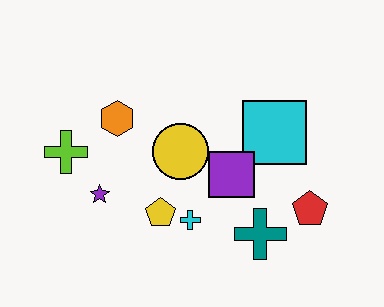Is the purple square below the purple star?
No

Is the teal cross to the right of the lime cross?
Yes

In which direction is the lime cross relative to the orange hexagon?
The lime cross is to the left of the orange hexagon.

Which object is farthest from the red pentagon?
The lime cross is farthest from the red pentagon.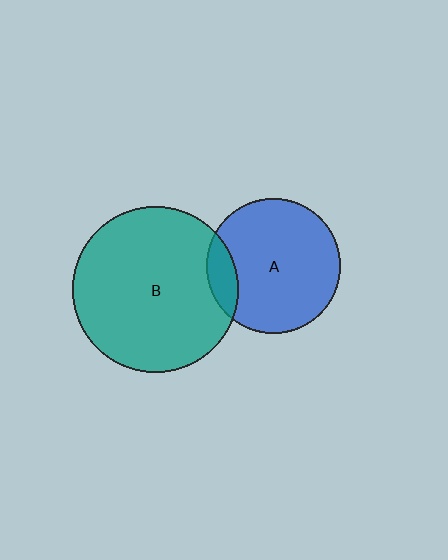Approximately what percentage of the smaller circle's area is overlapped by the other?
Approximately 15%.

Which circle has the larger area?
Circle B (teal).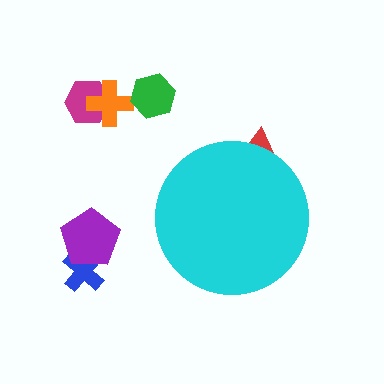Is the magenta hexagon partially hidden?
No, the magenta hexagon is fully visible.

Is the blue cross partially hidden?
No, the blue cross is fully visible.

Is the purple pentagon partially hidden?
No, the purple pentagon is fully visible.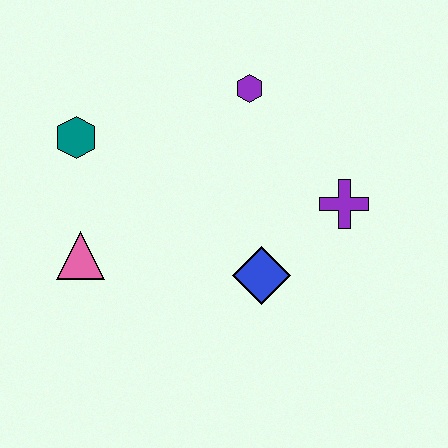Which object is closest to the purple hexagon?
The purple cross is closest to the purple hexagon.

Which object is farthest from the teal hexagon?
The purple cross is farthest from the teal hexagon.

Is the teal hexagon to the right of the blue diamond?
No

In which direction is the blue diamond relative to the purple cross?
The blue diamond is to the left of the purple cross.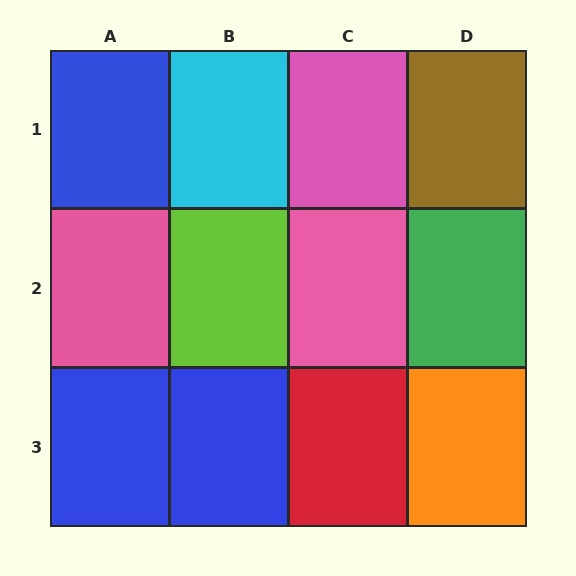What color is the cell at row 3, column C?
Red.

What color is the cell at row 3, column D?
Orange.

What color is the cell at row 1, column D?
Brown.